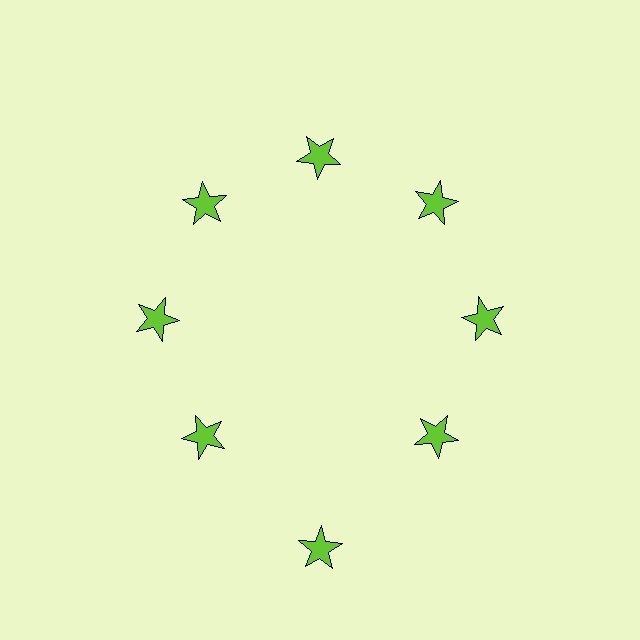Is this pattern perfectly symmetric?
No. The 8 lime stars are arranged in a ring, but one element near the 6 o'clock position is pushed outward from the center, breaking the 8-fold rotational symmetry.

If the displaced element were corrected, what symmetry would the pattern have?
It would have 8-fold rotational symmetry — the pattern would map onto itself every 45 degrees.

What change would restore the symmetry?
The symmetry would be restored by moving it inward, back onto the ring so that all 8 stars sit at equal angles and equal distance from the center.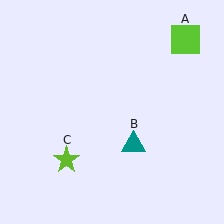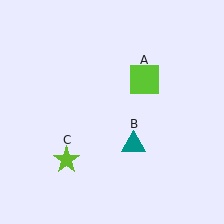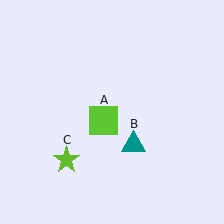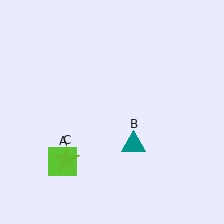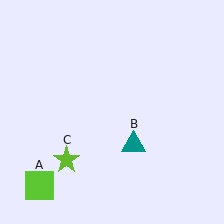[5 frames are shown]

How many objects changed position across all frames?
1 object changed position: lime square (object A).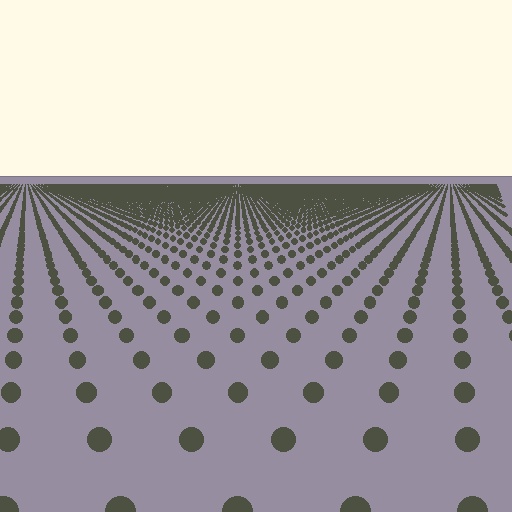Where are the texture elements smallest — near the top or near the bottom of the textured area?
Near the top.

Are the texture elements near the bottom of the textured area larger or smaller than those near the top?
Larger. Near the bottom, elements are closer to the viewer and appear at a bigger on-screen size.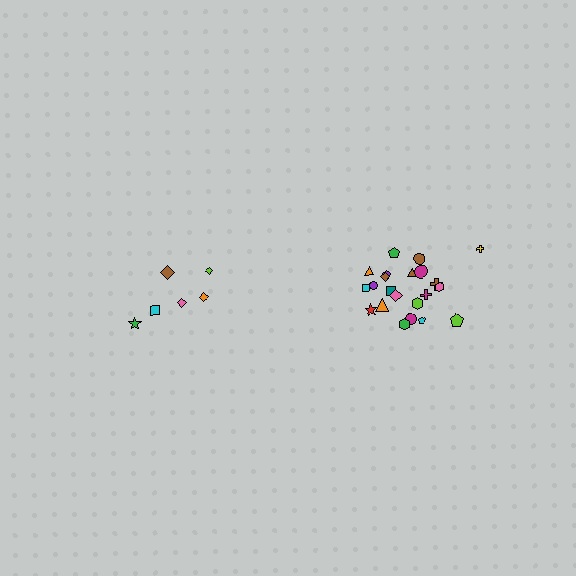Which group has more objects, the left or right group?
The right group.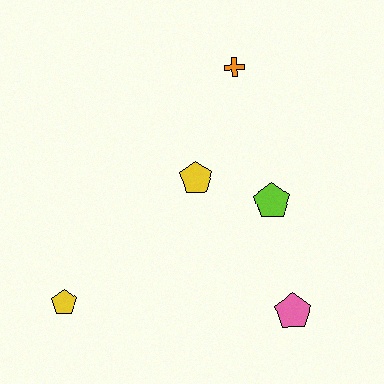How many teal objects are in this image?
There are no teal objects.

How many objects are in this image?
There are 5 objects.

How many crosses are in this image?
There is 1 cross.